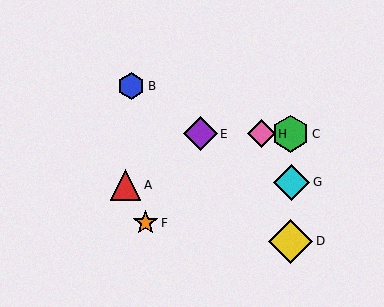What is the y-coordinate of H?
Object H is at y≈134.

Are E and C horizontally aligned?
Yes, both are at y≈134.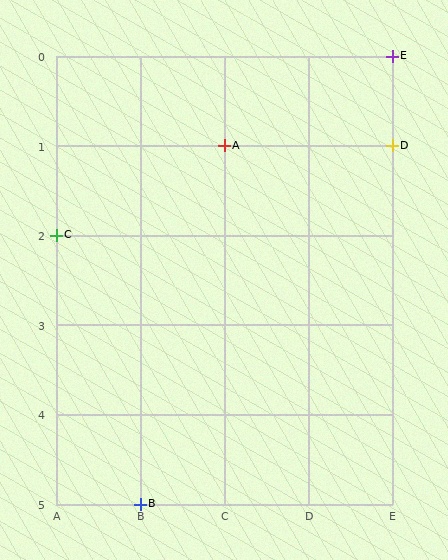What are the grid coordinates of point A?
Point A is at grid coordinates (C, 1).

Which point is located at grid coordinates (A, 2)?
Point C is at (A, 2).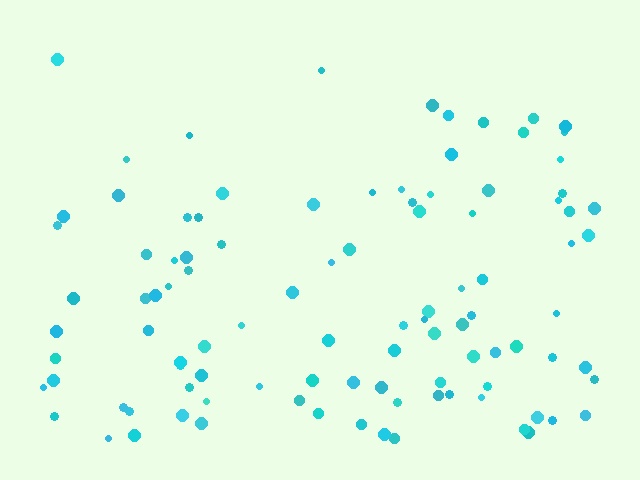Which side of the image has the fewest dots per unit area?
The top.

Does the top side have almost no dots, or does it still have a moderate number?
Still a moderate number, just noticeably fewer than the bottom.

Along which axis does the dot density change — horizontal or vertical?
Vertical.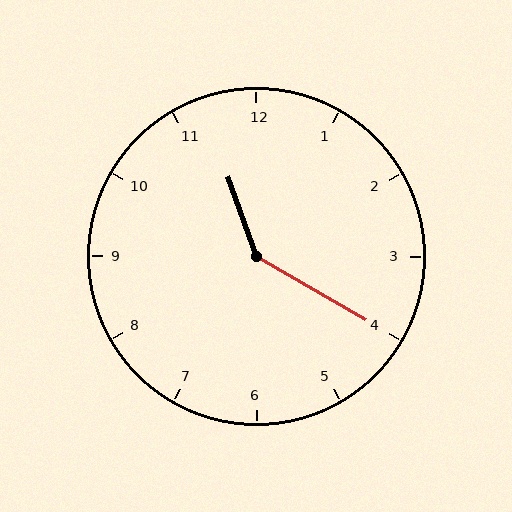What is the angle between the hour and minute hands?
Approximately 140 degrees.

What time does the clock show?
11:20.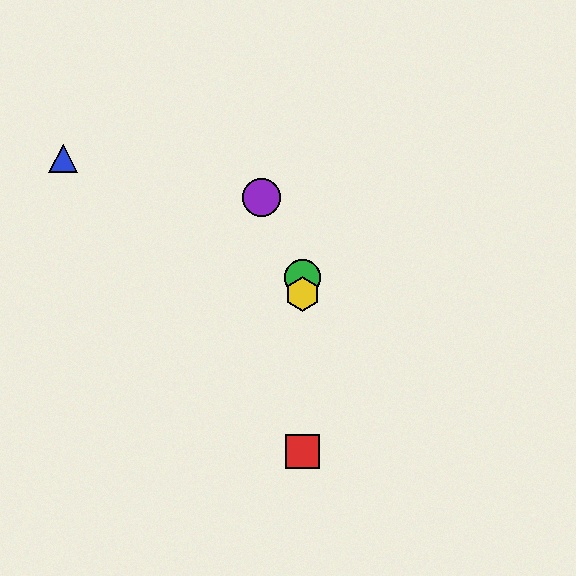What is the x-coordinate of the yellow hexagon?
The yellow hexagon is at x≈302.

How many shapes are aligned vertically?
3 shapes (the red square, the green circle, the yellow hexagon) are aligned vertically.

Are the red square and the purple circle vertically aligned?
No, the red square is at x≈302 and the purple circle is at x≈262.